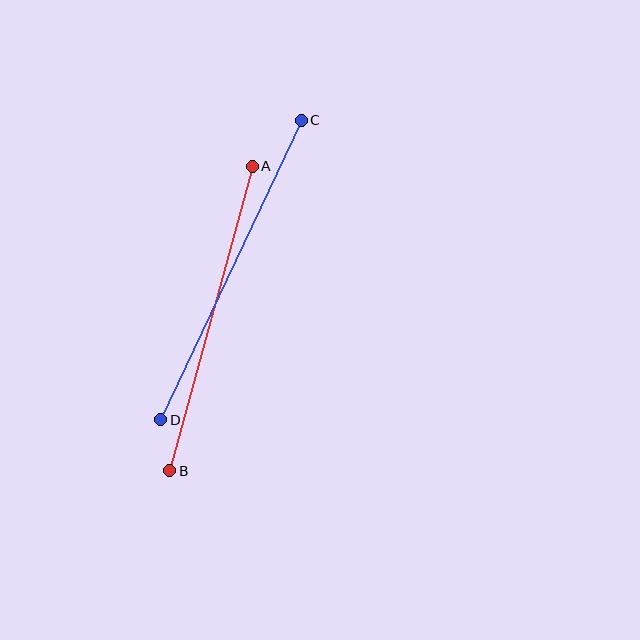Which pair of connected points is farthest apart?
Points C and D are farthest apart.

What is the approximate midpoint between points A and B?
The midpoint is at approximately (211, 319) pixels.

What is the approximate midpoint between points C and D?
The midpoint is at approximately (231, 270) pixels.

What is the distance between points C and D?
The distance is approximately 331 pixels.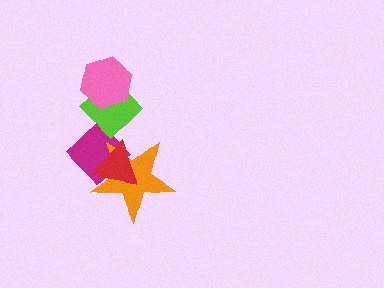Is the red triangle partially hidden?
No, no other shape covers it.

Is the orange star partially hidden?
Yes, it is partially covered by another shape.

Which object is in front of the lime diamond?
The pink hexagon is in front of the lime diamond.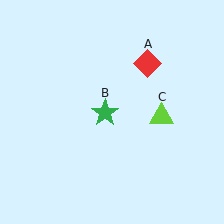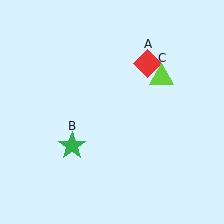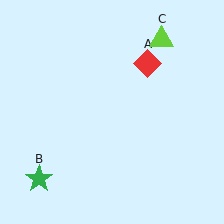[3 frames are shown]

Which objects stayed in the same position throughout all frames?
Red diamond (object A) remained stationary.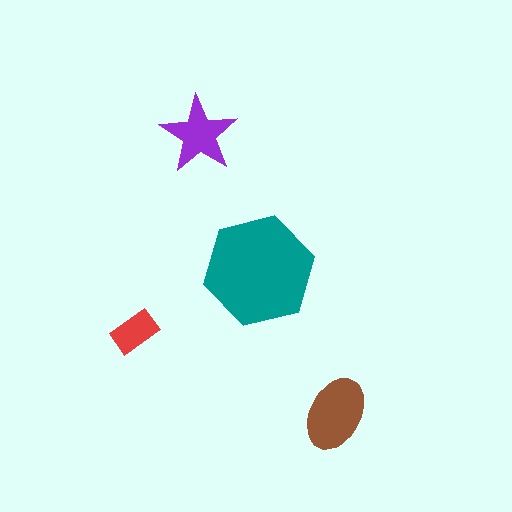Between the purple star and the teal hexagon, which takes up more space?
The teal hexagon.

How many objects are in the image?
There are 4 objects in the image.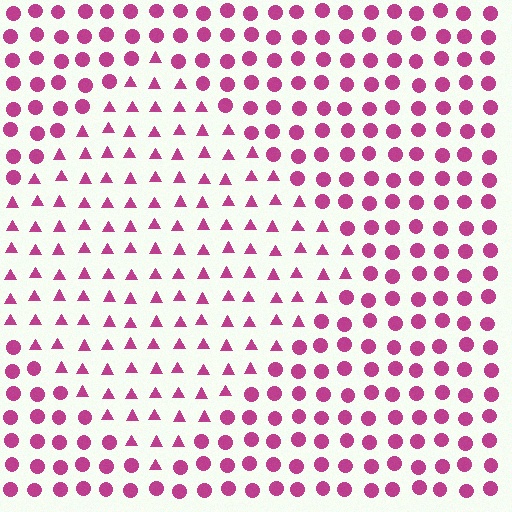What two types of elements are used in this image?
The image uses triangles inside the diamond region and circles outside it.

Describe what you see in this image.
The image is filled with small magenta elements arranged in a uniform grid. A diamond-shaped region contains triangles, while the surrounding area contains circles. The boundary is defined purely by the change in element shape.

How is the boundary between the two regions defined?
The boundary is defined by a change in element shape: triangles inside vs. circles outside. All elements share the same color and spacing.